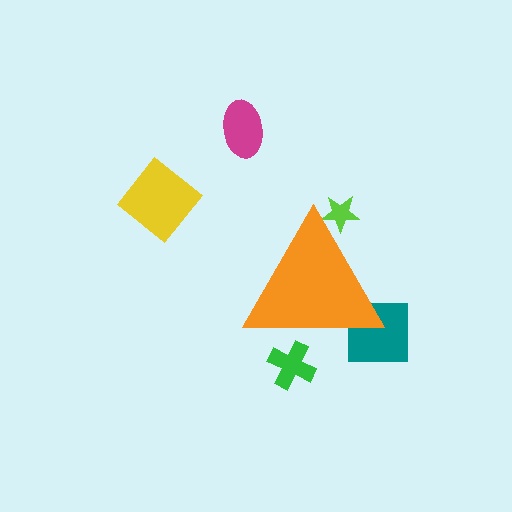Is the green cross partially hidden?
Yes, the green cross is partially hidden behind the orange triangle.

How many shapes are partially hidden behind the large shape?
3 shapes are partially hidden.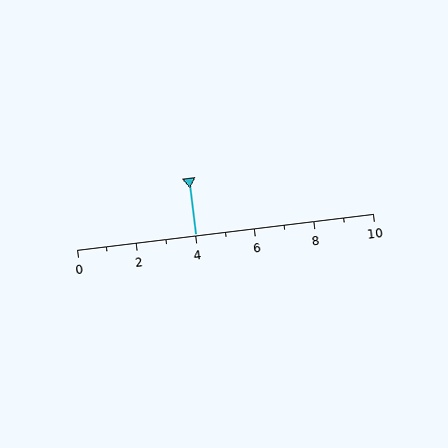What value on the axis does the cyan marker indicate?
The marker indicates approximately 4.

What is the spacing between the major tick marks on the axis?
The major ticks are spaced 2 apart.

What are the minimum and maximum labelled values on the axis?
The axis runs from 0 to 10.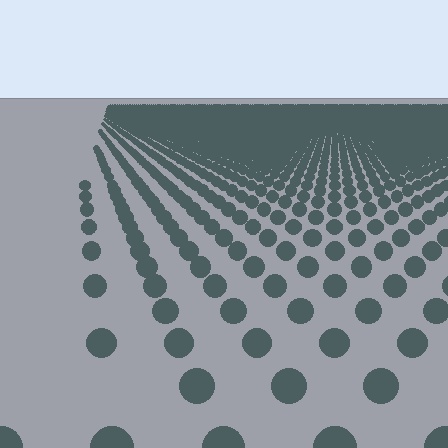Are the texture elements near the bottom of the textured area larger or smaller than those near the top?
Larger. Near the bottom, elements are closer to the viewer and appear at a bigger on-screen size.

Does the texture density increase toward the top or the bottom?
Density increases toward the top.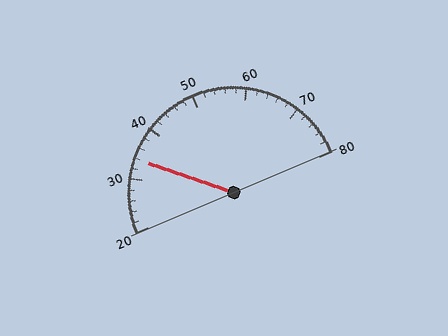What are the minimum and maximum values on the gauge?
The gauge ranges from 20 to 80.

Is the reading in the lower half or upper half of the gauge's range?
The reading is in the lower half of the range (20 to 80).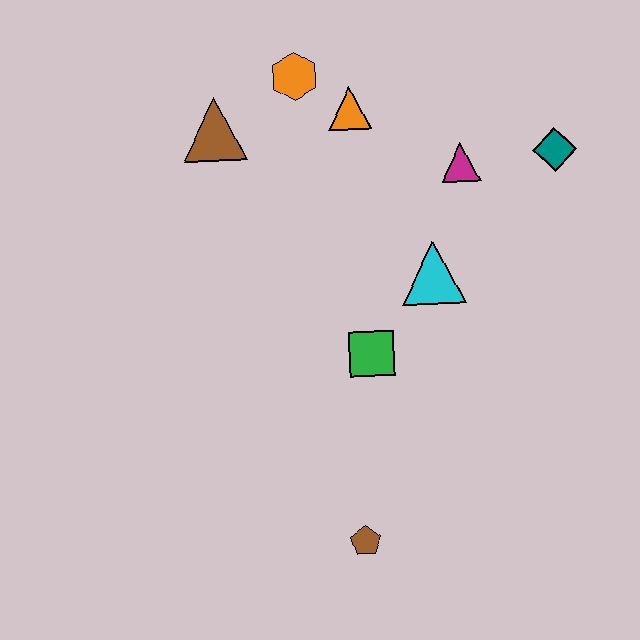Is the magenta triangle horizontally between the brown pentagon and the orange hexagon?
No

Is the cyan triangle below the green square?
No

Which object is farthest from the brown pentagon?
The orange hexagon is farthest from the brown pentagon.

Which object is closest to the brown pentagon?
The green square is closest to the brown pentagon.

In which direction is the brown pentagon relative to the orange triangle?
The brown pentagon is below the orange triangle.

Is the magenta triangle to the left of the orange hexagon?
No